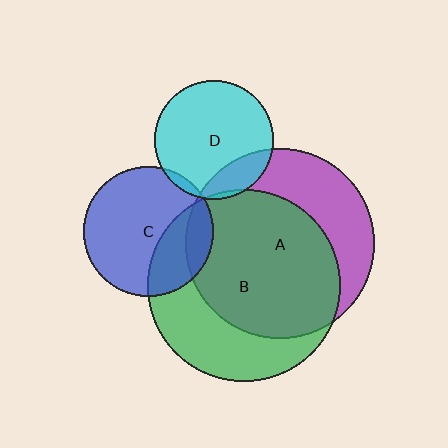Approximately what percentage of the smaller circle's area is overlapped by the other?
Approximately 15%.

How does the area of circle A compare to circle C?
Approximately 2.1 times.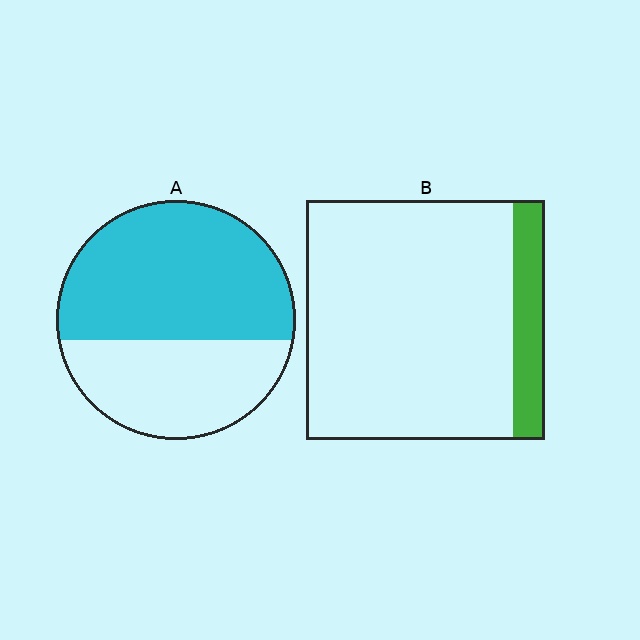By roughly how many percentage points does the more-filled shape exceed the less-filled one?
By roughly 45 percentage points (A over B).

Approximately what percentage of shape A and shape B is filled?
A is approximately 60% and B is approximately 15%.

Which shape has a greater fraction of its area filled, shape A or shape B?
Shape A.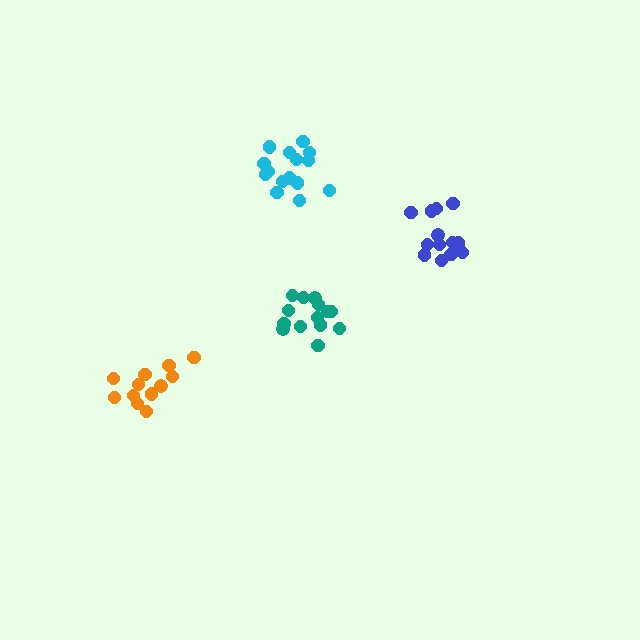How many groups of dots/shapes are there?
There are 4 groups.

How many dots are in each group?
Group 1: 16 dots, Group 2: 15 dots, Group 3: 14 dots, Group 4: 12 dots (57 total).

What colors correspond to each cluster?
The clusters are colored: cyan, teal, blue, orange.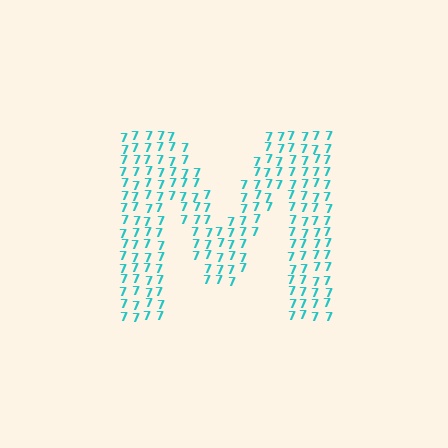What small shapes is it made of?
It is made of small digit 7's.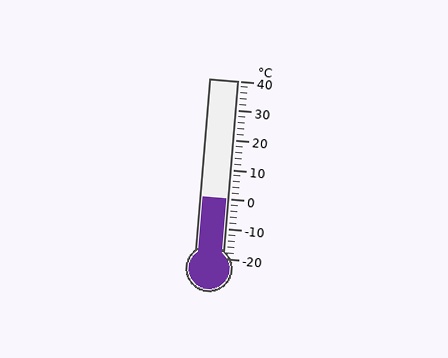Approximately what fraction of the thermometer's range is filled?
The thermometer is filled to approximately 35% of its range.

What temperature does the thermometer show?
The thermometer shows approximately 0°C.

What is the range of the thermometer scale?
The thermometer scale ranges from -20°C to 40°C.